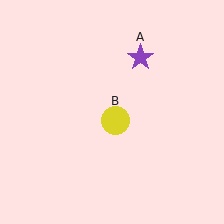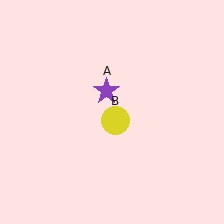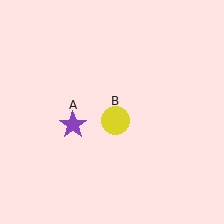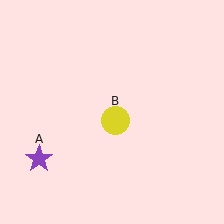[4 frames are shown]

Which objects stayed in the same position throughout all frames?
Yellow circle (object B) remained stationary.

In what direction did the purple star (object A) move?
The purple star (object A) moved down and to the left.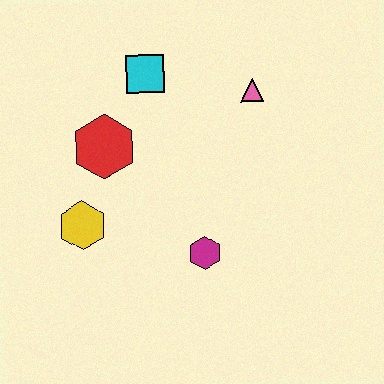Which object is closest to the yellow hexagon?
The red hexagon is closest to the yellow hexagon.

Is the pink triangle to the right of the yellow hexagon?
Yes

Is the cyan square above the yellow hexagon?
Yes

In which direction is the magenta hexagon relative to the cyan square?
The magenta hexagon is below the cyan square.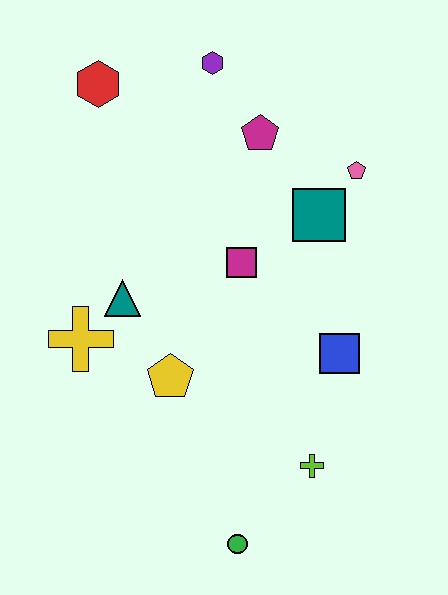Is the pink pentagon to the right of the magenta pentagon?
Yes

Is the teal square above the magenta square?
Yes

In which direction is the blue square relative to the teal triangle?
The blue square is to the right of the teal triangle.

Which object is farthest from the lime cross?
The red hexagon is farthest from the lime cross.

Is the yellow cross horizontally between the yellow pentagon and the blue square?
No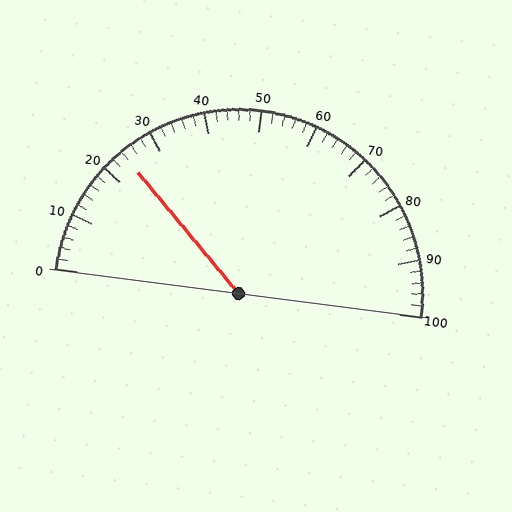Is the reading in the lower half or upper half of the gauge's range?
The reading is in the lower half of the range (0 to 100).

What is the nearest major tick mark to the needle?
The nearest major tick mark is 20.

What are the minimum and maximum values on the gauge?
The gauge ranges from 0 to 100.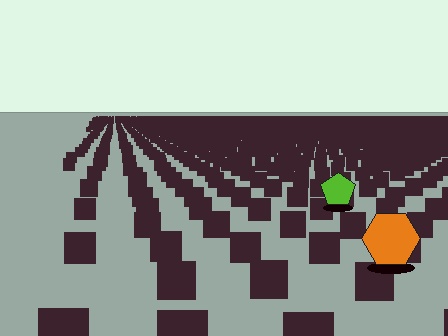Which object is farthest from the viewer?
The lime pentagon is farthest from the viewer. It appears smaller and the ground texture around it is denser.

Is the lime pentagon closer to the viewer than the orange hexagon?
No. The orange hexagon is closer — you can tell from the texture gradient: the ground texture is coarser near it.